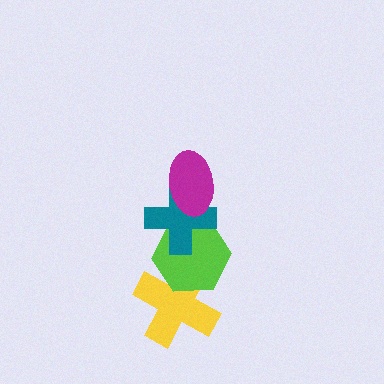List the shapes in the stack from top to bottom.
From top to bottom: the magenta ellipse, the teal cross, the lime hexagon, the yellow cross.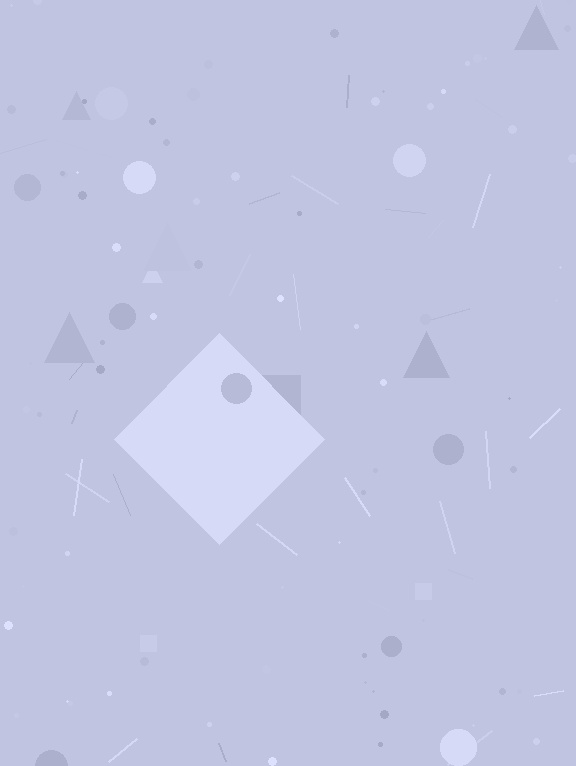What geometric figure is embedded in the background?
A diamond is embedded in the background.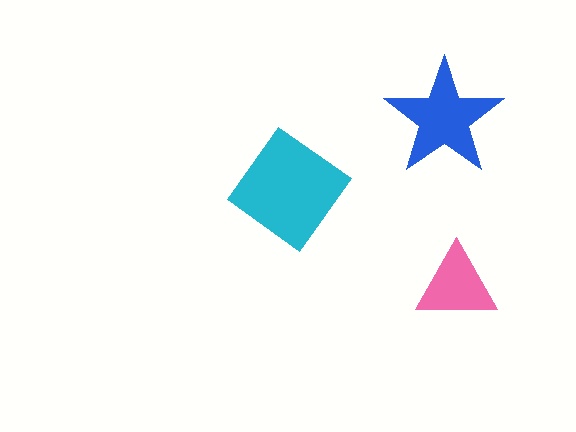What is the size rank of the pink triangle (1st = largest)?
3rd.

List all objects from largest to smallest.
The cyan diamond, the blue star, the pink triangle.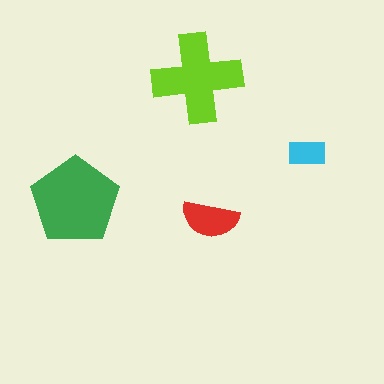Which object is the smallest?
The cyan rectangle.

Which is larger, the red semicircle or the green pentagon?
The green pentagon.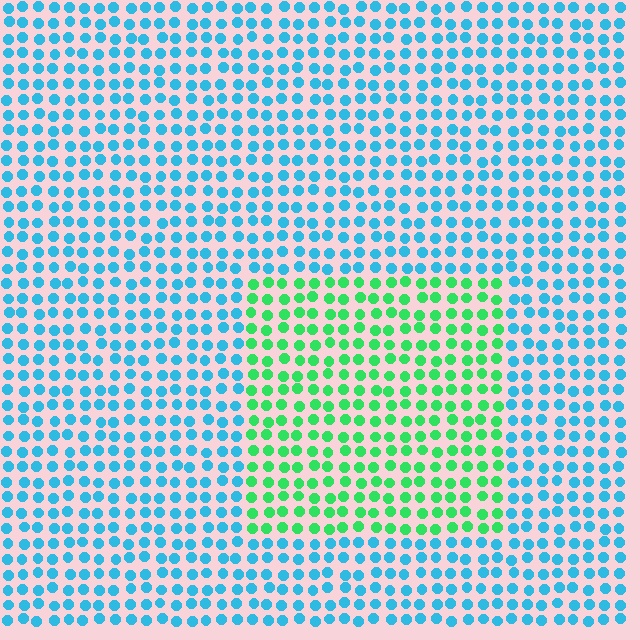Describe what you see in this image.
The image is filled with small cyan elements in a uniform arrangement. A rectangle-shaped region is visible where the elements are tinted to a slightly different hue, forming a subtle color boundary.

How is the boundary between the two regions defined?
The boundary is defined purely by a slight shift in hue (about 57 degrees). Spacing, size, and orientation are identical on both sides.